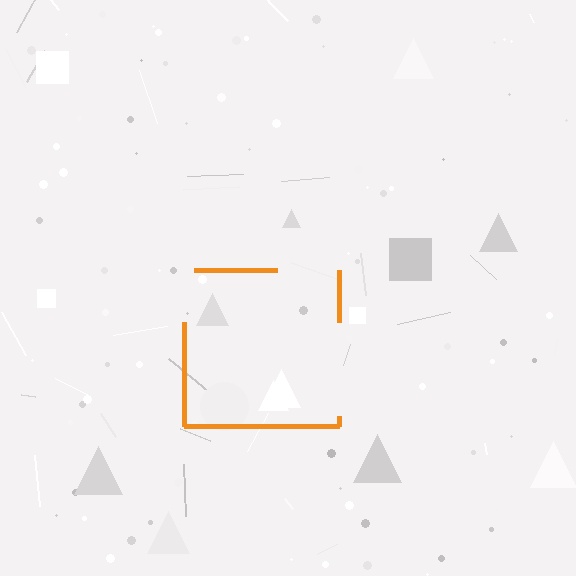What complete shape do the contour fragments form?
The contour fragments form a square.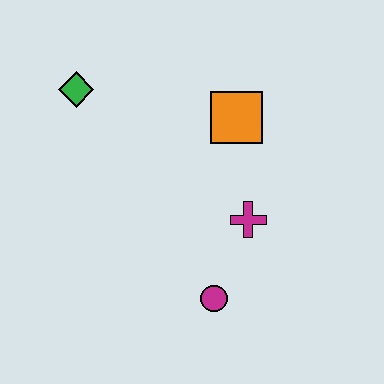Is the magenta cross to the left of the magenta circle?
No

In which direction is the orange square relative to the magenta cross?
The orange square is above the magenta cross.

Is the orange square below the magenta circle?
No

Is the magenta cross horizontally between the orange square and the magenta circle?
No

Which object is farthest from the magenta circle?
The green diamond is farthest from the magenta circle.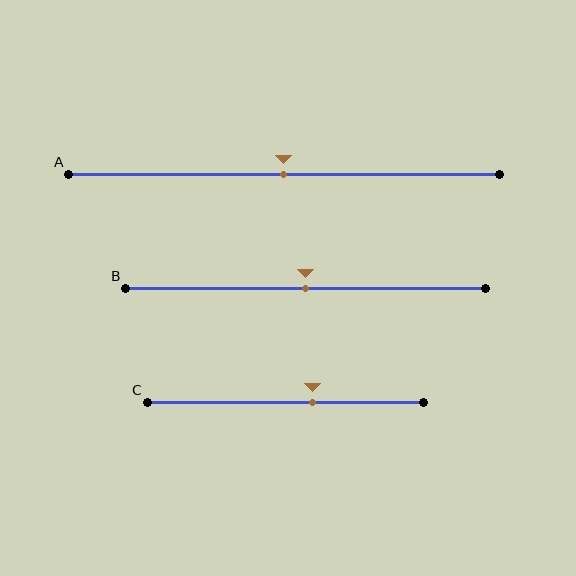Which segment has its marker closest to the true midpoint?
Segment A has its marker closest to the true midpoint.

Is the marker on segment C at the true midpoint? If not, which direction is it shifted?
No, the marker on segment C is shifted to the right by about 10% of the segment length.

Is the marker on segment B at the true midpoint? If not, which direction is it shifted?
Yes, the marker on segment B is at the true midpoint.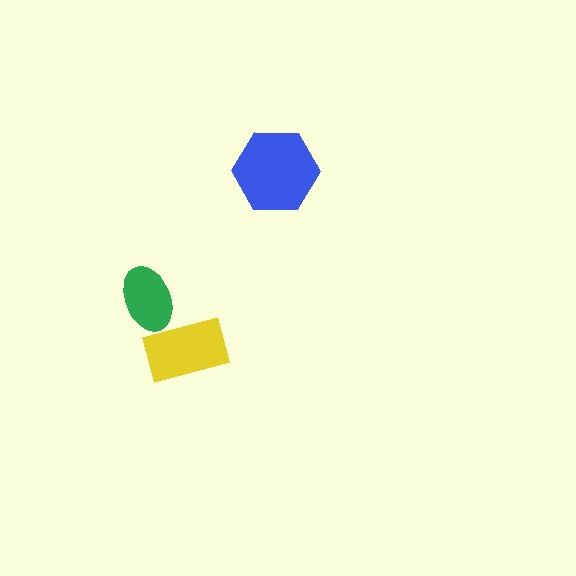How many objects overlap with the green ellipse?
1 object overlaps with the green ellipse.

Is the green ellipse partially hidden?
No, no other shape covers it.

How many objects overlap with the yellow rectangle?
1 object overlaps with the yellow rectangle.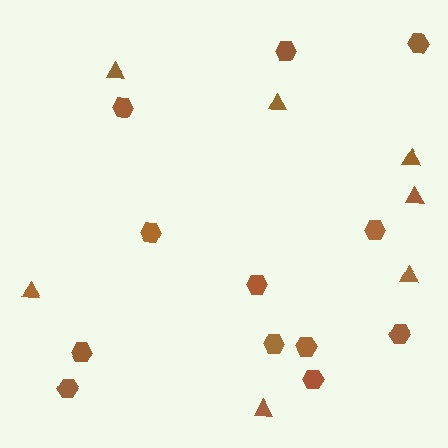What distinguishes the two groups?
There are 2 groups: one group of triangles (7) and one group of hexagons (12).